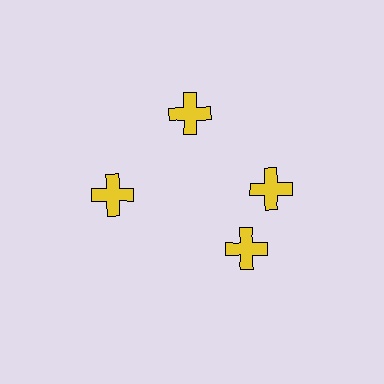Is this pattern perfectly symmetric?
No. The 4 yellow crosses are arranged in a ring, but one element near the 6 o'clock position is rotated out of alignment along the ring, breaking the 4-fold rotational symmetry.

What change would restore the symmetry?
The symmetry would be restored by rotating it back into even spacing with its neighbors so that all 4 crosses sit at equal angles and equal distance from the center.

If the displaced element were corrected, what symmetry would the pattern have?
It would have 4-fold rotational symmetry — the pattern would map onto itself every 90 degrees.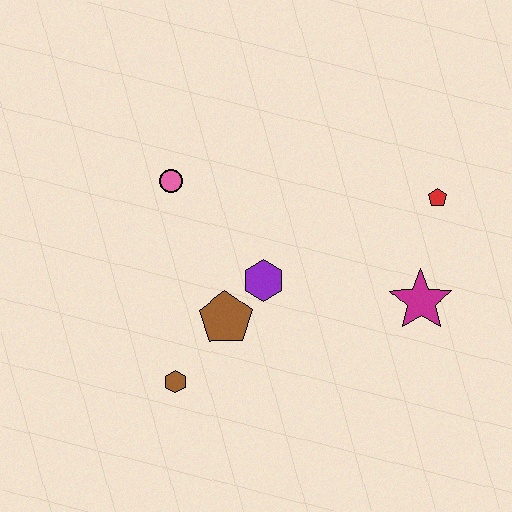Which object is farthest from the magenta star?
The pink circle is farthest from the magenta star.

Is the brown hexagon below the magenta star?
Yes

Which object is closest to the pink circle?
The purple hexagon is closest to the pink circle.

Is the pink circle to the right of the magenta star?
No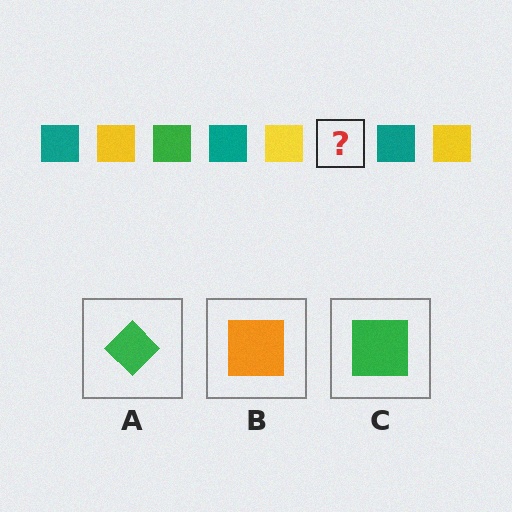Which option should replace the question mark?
Option C.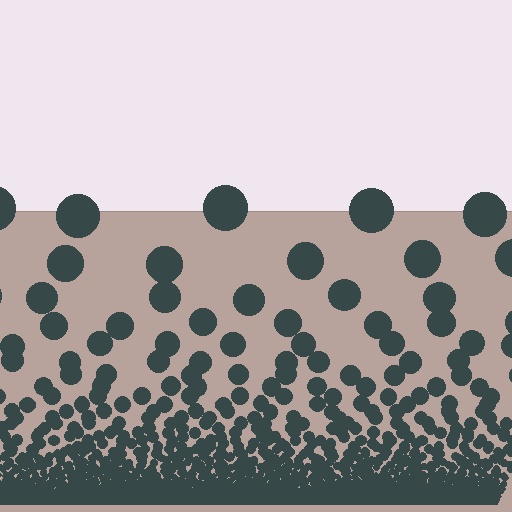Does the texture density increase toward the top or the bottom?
Density increases toward the bottom.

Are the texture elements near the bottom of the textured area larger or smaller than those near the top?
Smaller. The gradient is inverted — elements near the bottom are smaller and denser.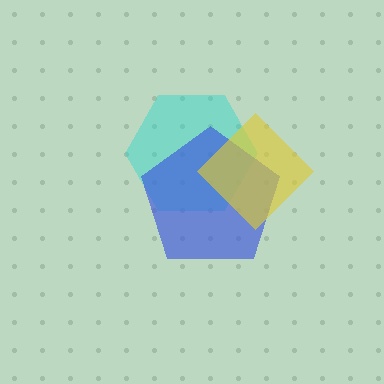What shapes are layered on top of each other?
The layered shapes are: a cyan hexagon, a blue pentagon, a yellow diamond.